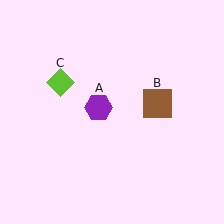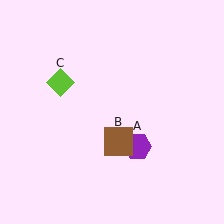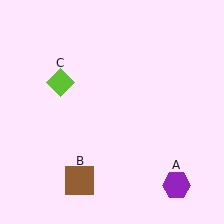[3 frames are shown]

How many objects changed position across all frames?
2 objects changed position: purple hexagon (object A), brown square (object B).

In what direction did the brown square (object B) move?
The brown square (object B) moved down and to the left.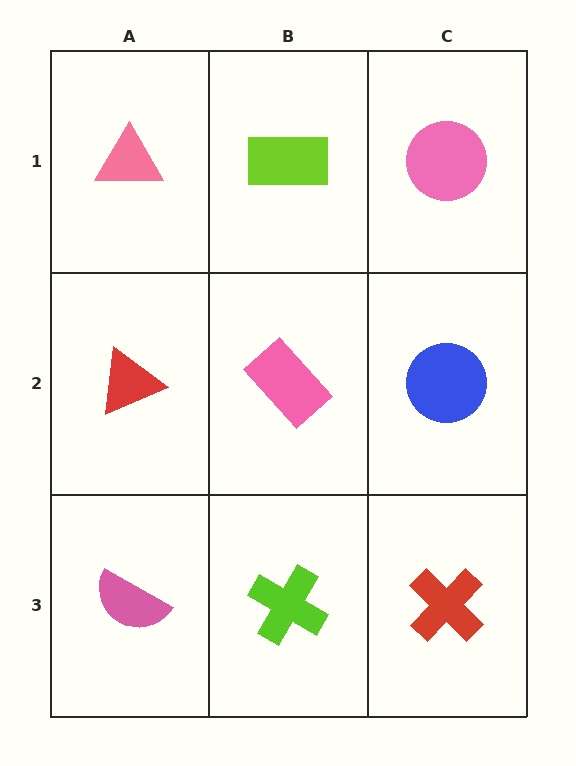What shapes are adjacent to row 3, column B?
A pink rectangle (row 2, column B), a pink semicircle (row 3, column A), a red cross (row 3, column C).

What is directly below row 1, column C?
A blue circle.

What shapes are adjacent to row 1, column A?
A red triangle (row 2, column A), a lime rectangle (row 1, column B).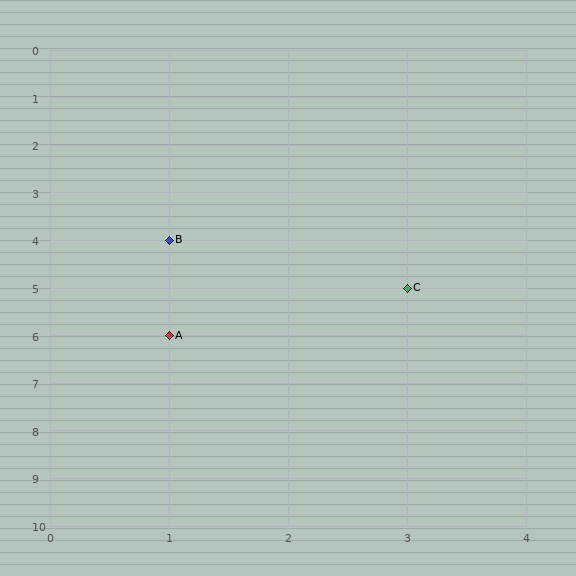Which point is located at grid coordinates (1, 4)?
Point B is at (1, 4).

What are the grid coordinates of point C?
Point C is at grid coordinates (3, 5).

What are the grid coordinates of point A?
Point A is at grid coordinates (1, 6).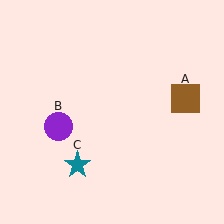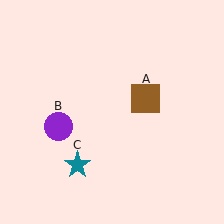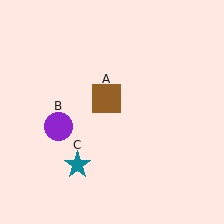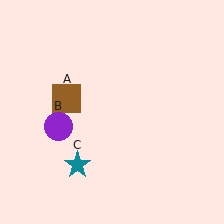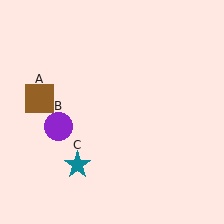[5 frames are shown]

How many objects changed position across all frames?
1 object changed position: brown square (object A).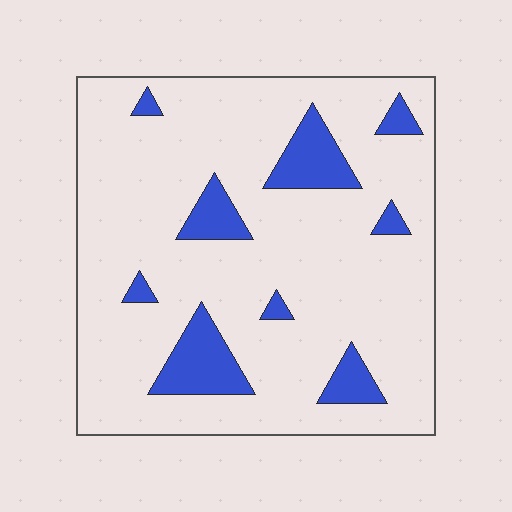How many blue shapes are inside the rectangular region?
9.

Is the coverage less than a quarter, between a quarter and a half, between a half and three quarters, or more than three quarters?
Less than a quarter.